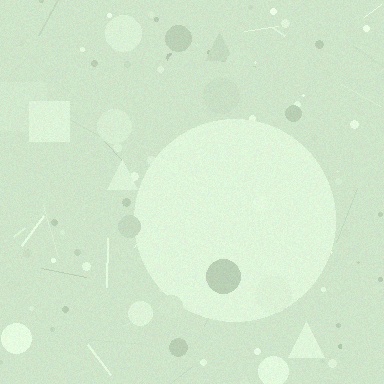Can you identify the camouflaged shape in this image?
The camouflaged shape is a circle.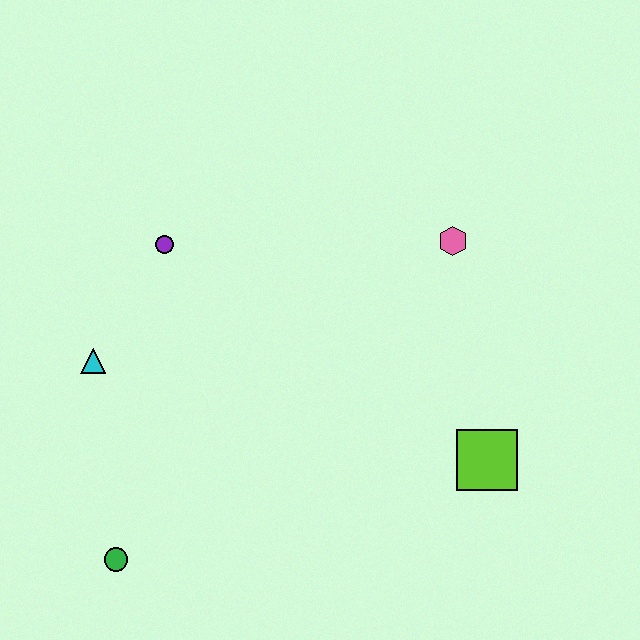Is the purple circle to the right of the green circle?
Yes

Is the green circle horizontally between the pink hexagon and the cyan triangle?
Yes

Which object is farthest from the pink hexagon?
The green circle is farthest from the pink hexagon.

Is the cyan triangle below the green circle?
No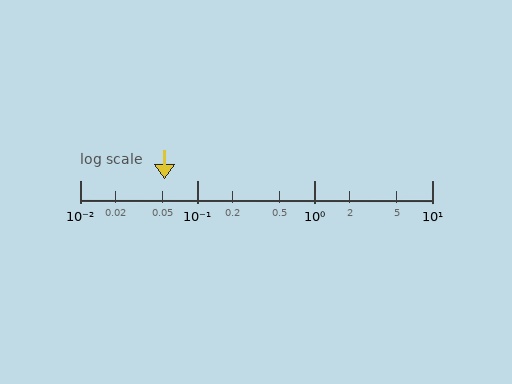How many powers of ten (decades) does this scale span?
The scale spans 3 decades, from 0.01 to 10.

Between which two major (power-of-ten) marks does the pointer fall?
The pointer is between 0.01 and 0.1.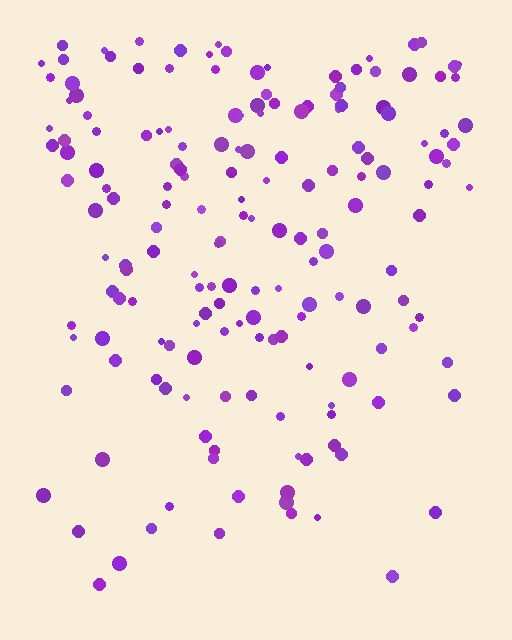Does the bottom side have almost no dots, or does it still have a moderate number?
Still a moderate number, just noticeably fewer than the top.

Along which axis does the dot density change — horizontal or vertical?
Vertical.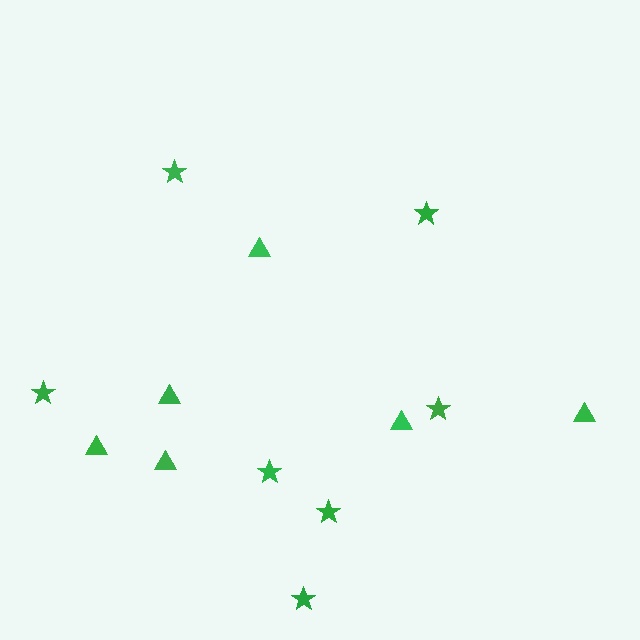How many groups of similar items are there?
There are 2 groups: one group of triangles (6) and one group of stars (7).